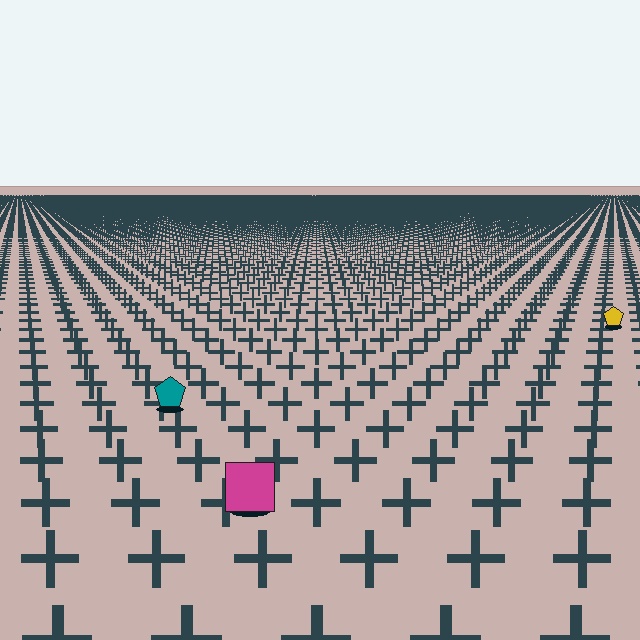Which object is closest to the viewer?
The magenta square is closest. The texture marks near it are larger and more spread out.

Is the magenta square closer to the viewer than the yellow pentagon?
Yes. The magenta square is closer — you can tell from the texture gradient: the ground texture is coarser near it.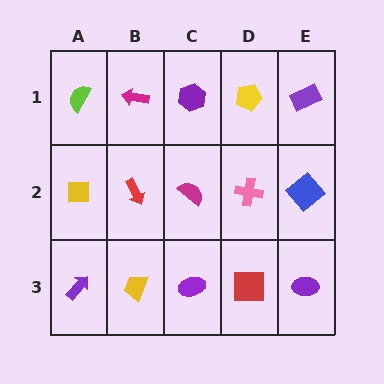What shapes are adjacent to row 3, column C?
A magenta semicircle (row 2, column C), a yellow trapezoid (row 3, column B), a red square (row 3, column D).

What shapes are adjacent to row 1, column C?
A magenta semicircle (row 2, column C), a magenta arrow (row 1, column B), a yellow pentagon (row 1, column D).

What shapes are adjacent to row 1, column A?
A yellow square (row 2, column A), a magenta arrow (row 1, column B).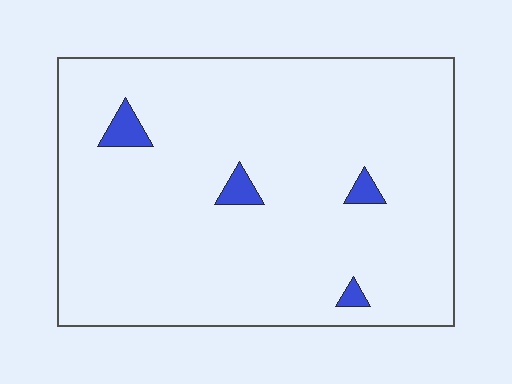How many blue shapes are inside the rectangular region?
4.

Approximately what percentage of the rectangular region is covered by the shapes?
Approximately 5%.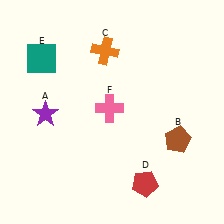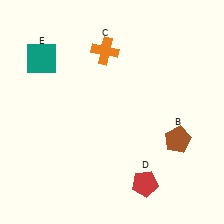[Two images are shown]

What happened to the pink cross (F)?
The pink cross (F) was removed in Image 2. It was in the top-left area of Image 1.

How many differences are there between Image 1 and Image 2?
There are 2 differences between the two images.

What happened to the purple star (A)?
The purple star (A) was removed in Image 2. It was in the bottom-left area of Image 1.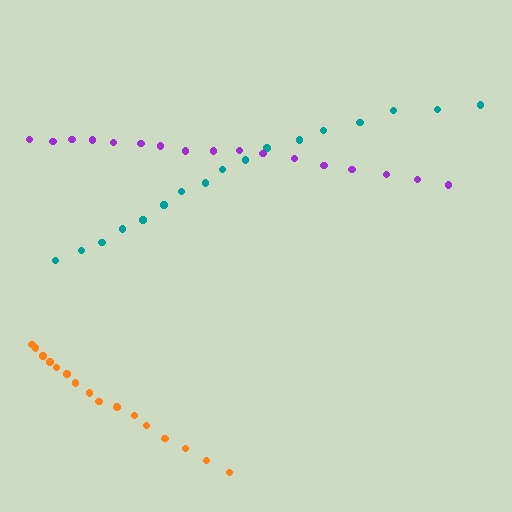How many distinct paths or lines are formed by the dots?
There are 3 distinct paths.